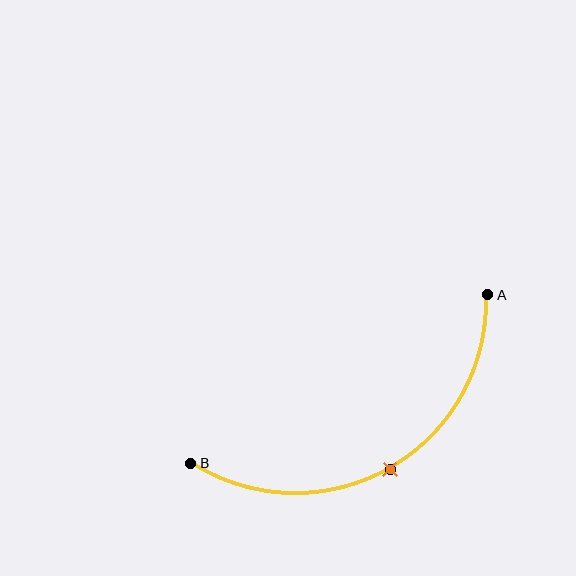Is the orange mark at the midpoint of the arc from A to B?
Yes. The orange mark lies on the arc at equal arc-length from both A and B — it is the arc midpoint.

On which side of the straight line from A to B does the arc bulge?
The arc bulges below the straight line connecting A and B.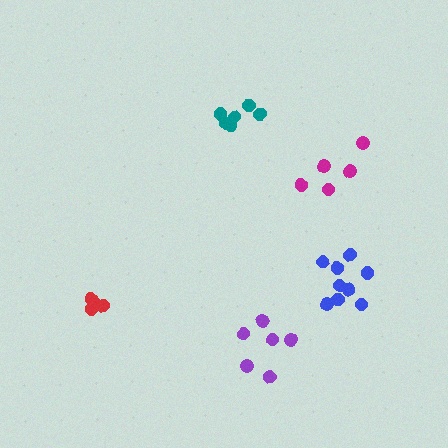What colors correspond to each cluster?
The clusters are colored: blue, magenta, purple, red, teal.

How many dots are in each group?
Group 1: 9 dots, Group 2: 5 dots, Group 3: 6 dots, Group 4: 5 dots, Group 5: 6 dots (31 total).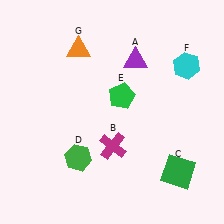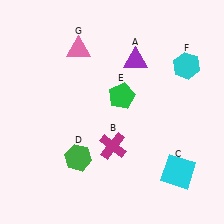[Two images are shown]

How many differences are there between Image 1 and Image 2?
There are 2 differences between the two images.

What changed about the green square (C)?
In Image 1, C is green. In Image 2, it changed to cyan.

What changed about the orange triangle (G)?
In Image 1, G is orange. In Image 2, it changed to pink.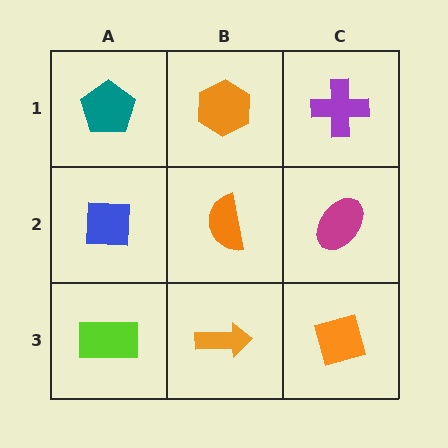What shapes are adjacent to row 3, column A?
A blue square (row 2, column A), an orange arrow (row 3, column B).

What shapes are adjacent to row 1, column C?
A magenta ellipse (row 2, column C), an orange hexagon (row 1, column B).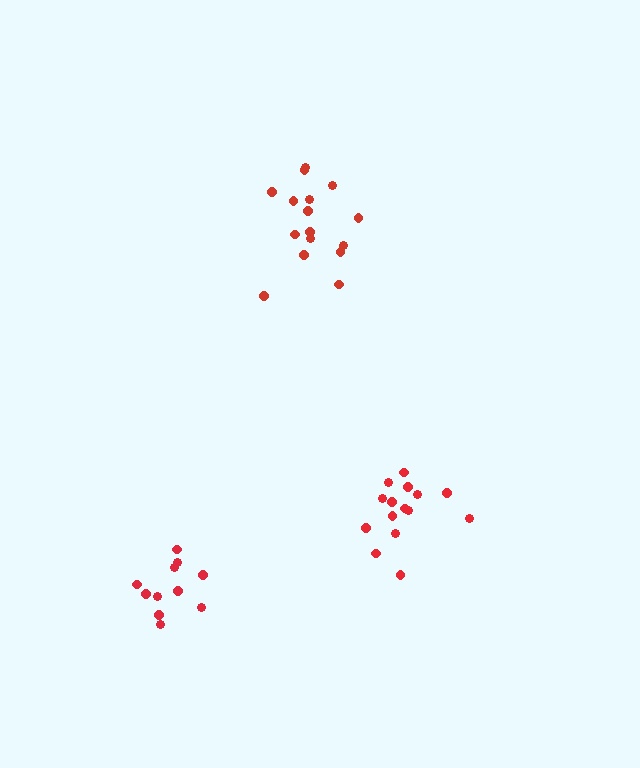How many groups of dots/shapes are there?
There are 3 groups.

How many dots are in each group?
Group 1: 11 dots, Group 2: 16 dots, Group 3: 15 dots (42 total).